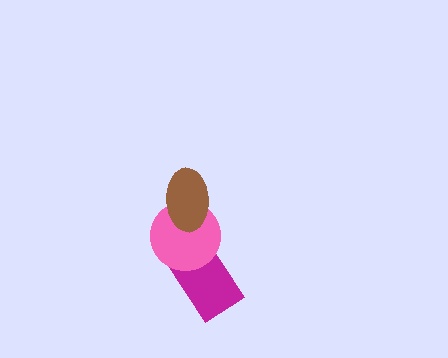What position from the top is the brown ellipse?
The brown ellipse is 1st from the top.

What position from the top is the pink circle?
The pink circle is 2nd from the top.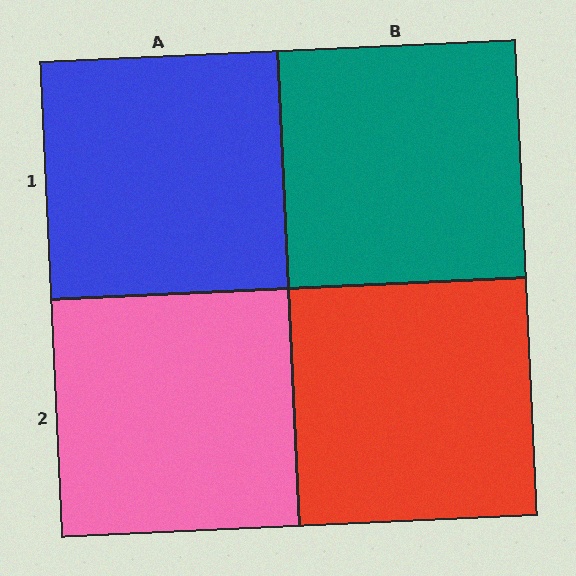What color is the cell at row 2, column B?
Red.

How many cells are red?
1 cell is red.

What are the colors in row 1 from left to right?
Blue, teal.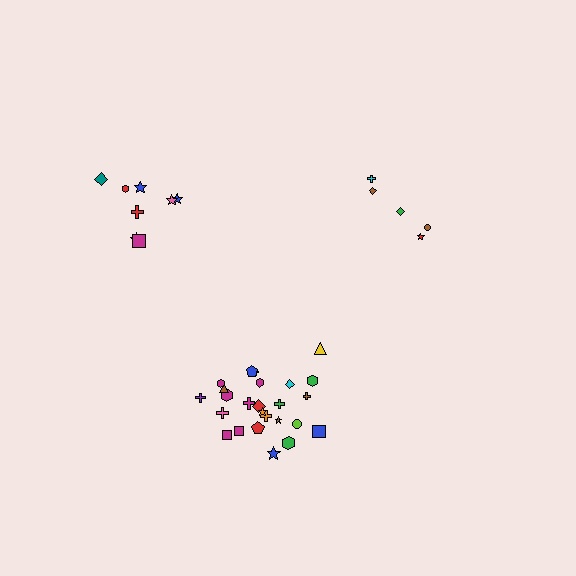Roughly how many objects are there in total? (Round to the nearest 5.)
Roughly 40 objects in total.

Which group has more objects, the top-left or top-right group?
The top-left group.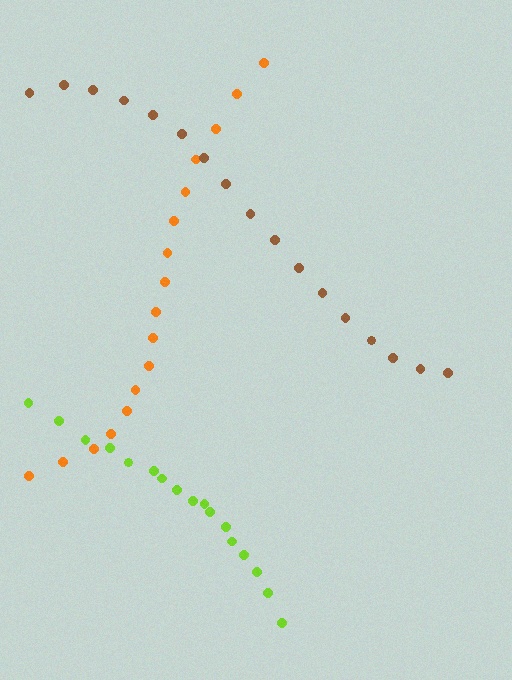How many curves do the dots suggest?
There are 3 distinct paths.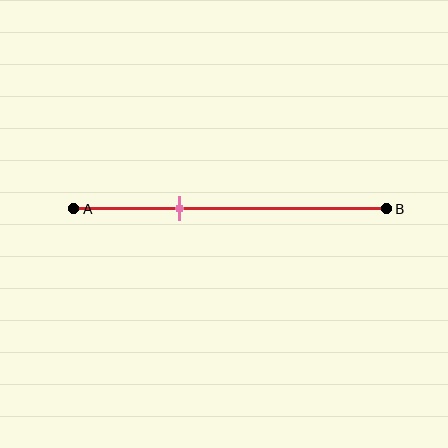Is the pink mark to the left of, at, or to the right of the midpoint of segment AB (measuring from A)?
The pink mark is to the left of the midpoint of segment AB.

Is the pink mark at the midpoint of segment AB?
No, the mark is at about 35% from A, not at the 50% midpoint.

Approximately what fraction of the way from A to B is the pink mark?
The pink mark is approximately 35% of the way from A to B.